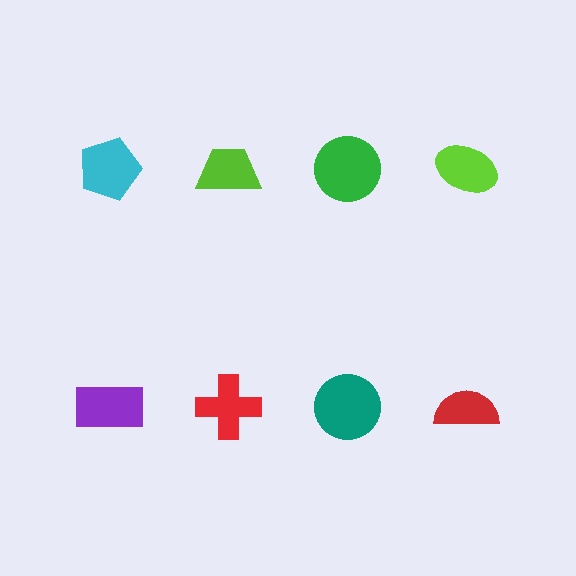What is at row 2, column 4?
A red semicircle.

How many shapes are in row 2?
4 shapes.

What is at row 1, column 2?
A lime trapezoid.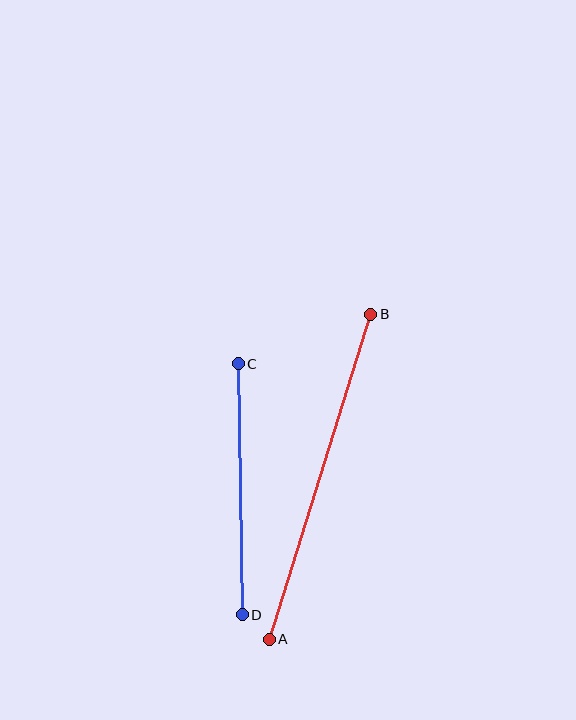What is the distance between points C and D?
The distance is approximately 251 pixels.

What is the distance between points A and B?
The distance is approximately 340 pixels.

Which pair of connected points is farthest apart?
Points A and B are farthest apart.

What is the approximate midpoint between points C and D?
The midpoint is at approximately (240, 489) pixels.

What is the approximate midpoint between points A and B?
The midpoint is at approximately (320, 477) pixels.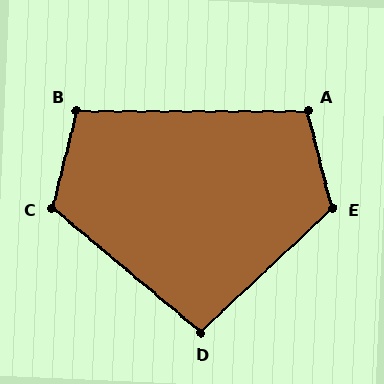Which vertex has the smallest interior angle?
D, at approximately 97 degrees.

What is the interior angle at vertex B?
Approximately 104 degrees (obtuse).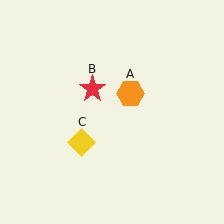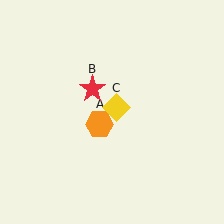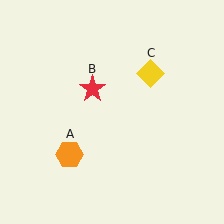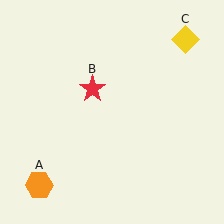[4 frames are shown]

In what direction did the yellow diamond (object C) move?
The yellow diamond (object C) moved up and to the right.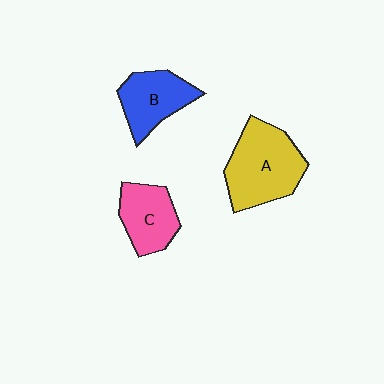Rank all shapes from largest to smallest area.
From largest to smallest: A (yellow), B (blue), C (pink).